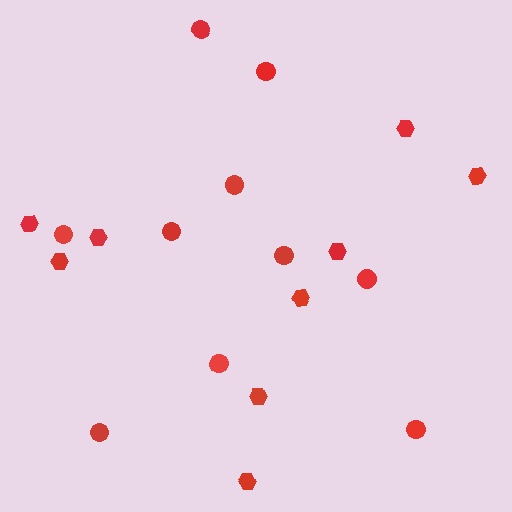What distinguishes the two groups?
There are 2 groups: one group of circles (10) and one group of hexagons (9).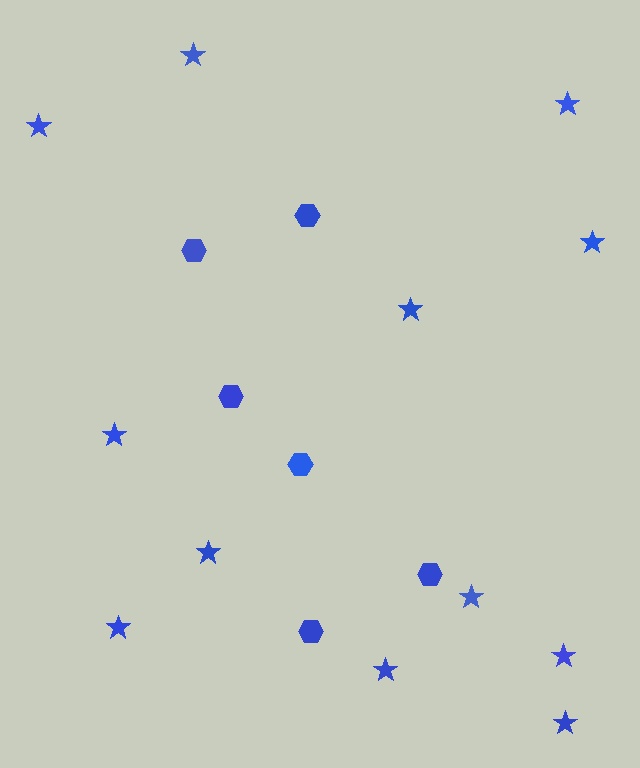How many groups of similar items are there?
There are 2 groups: one group of hexagons (6) and one group of stars (12).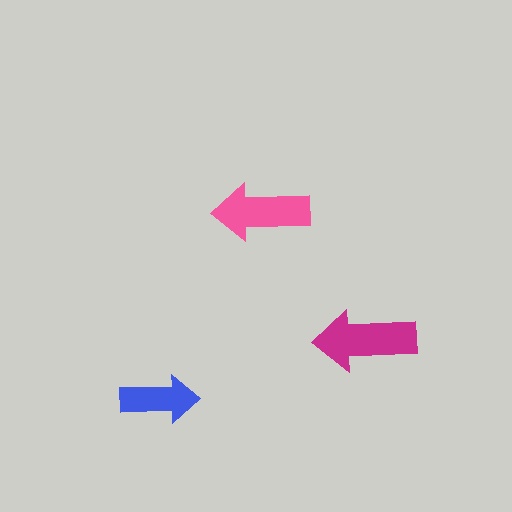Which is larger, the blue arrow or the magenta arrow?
The magenta one.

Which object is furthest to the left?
The blue arrow is leftmost.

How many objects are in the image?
There are 3 objects in the image.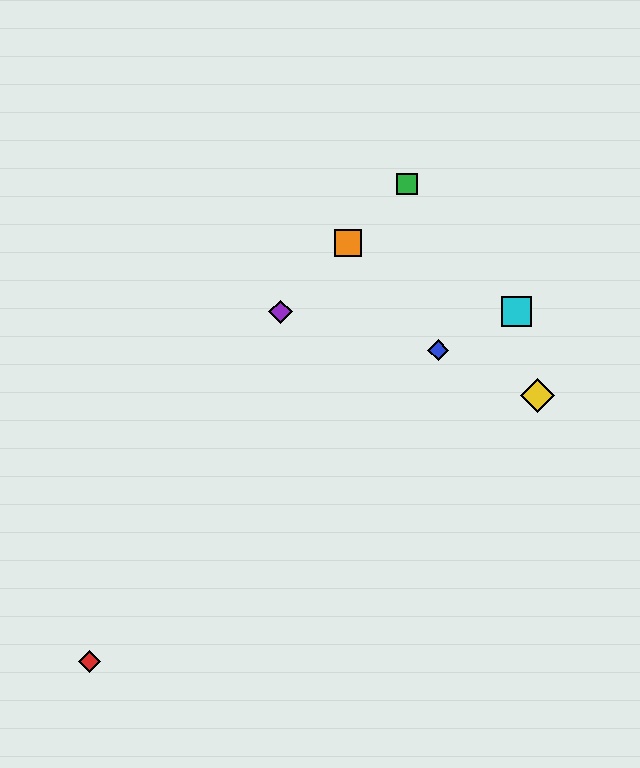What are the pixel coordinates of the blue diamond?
The blue diamond is at (438, 350).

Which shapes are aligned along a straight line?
The green square, the purple diamond, the orange square are aligned along a straight line.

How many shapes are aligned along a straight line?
3 shapes (the green square, the purple diamond, the orange square) are aligned along a straight line.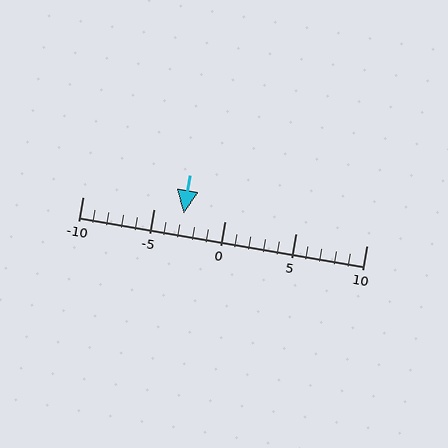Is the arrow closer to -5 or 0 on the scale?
The arrow is closer to -5.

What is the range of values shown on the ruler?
The ruler shows values from -10 to 10.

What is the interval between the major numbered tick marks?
The major tick marks are spaced 5 units apart.